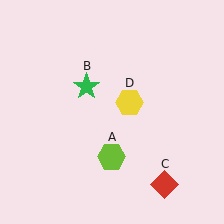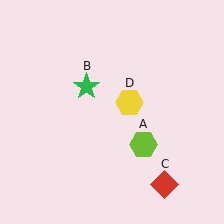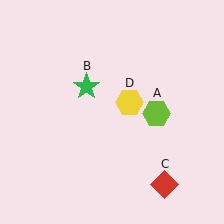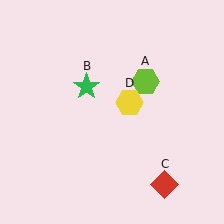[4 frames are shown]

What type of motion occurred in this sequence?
The lime hexagon (object A) rotated counterclockwise around the center of the scene.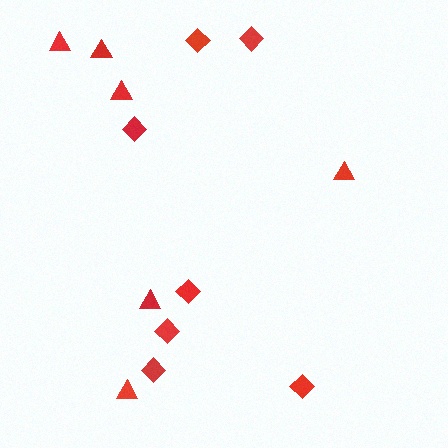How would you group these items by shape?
There are 2 groups: one group of diamonds (7) and one group of triangles (6).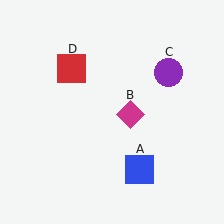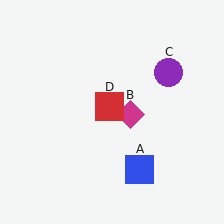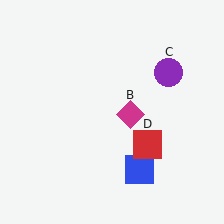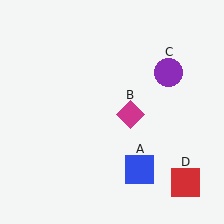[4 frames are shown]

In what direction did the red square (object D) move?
The red square (object D) moved down and to the right.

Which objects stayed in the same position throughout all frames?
Blue square (object A) and magenta diamond (object B) and purple circle (object C) remained stationary.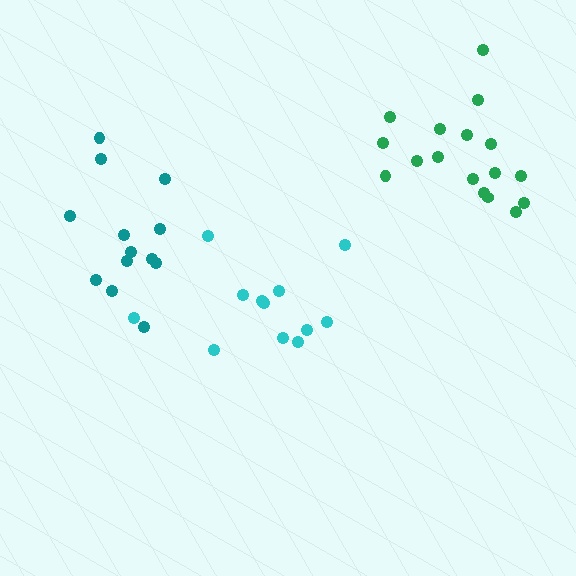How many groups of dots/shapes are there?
There are 3 groups.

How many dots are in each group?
Group 1: 12 dots, Group 2: 13 dots, Group 3: 17 dots (42 total).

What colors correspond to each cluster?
The clusters are colored: cyan, teal, green.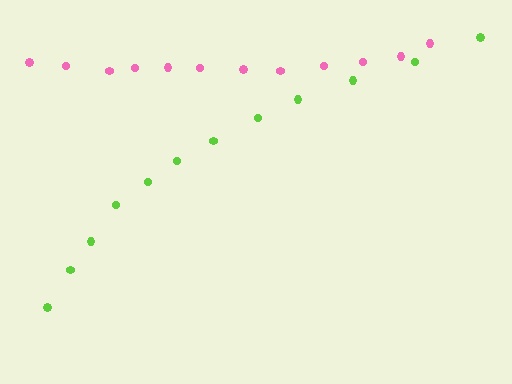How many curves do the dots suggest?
There are 2 distinct paths.